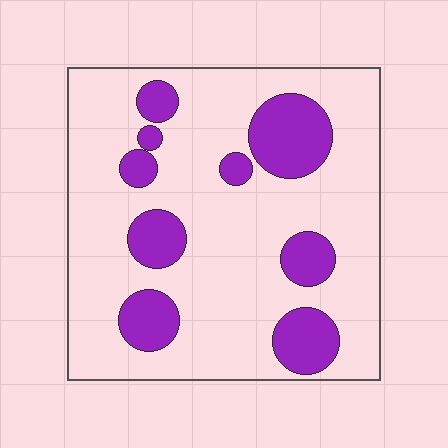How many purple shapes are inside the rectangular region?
9.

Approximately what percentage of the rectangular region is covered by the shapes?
Approximately 20%.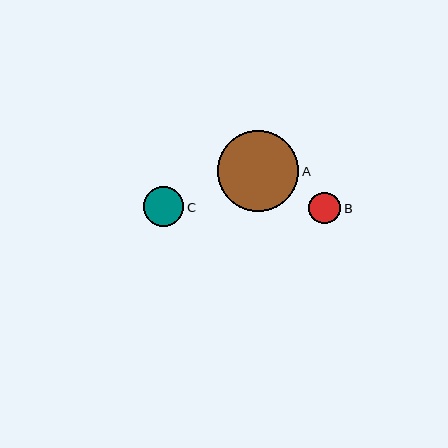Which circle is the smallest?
Circle B is the smallest with a size of approximately 32 pixels.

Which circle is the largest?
Circle A is the largest with a size of approximately 81 pixels.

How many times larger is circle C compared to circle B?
Circle C is approximately 1.3 times the size of circle B.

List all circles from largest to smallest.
From largest to smallest: A, C, B.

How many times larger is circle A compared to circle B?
Circle A is approximately 2.5 times the size of circle B.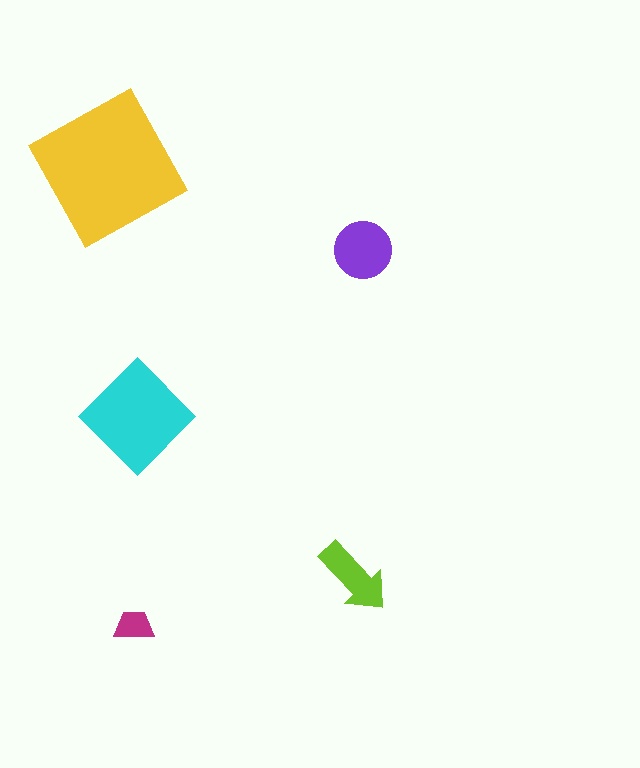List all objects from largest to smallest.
The yellow square, the cyan diamond, the purple circle, the lime arrow, the magenta trapezoid.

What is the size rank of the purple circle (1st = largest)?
3rd.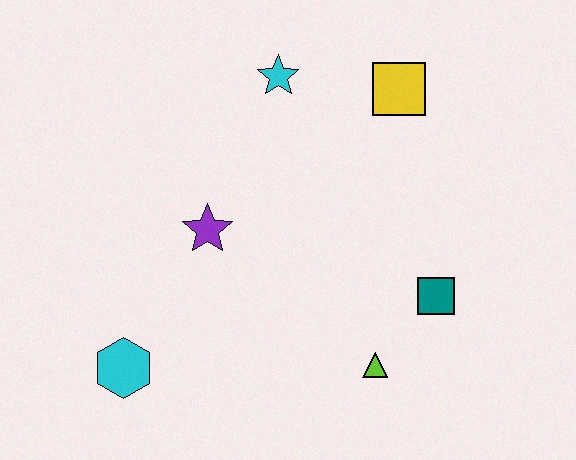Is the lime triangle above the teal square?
No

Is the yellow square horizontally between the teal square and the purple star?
Yes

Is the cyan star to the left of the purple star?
No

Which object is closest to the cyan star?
The yellow square is closest to the cyan star.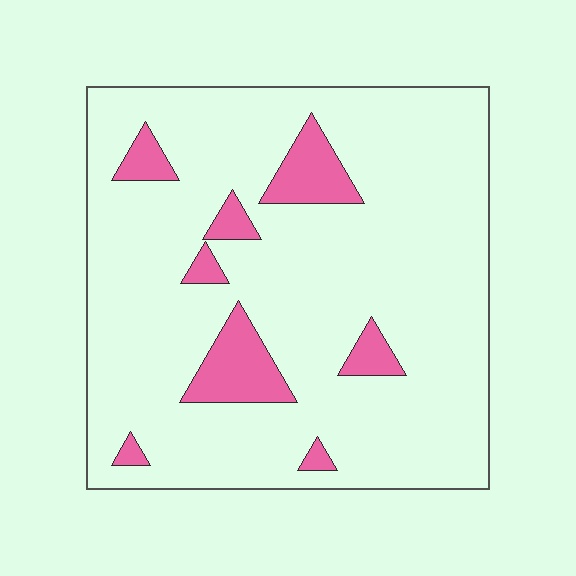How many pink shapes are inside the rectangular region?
8.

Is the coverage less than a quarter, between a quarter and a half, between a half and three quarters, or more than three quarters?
Less than a quarter.